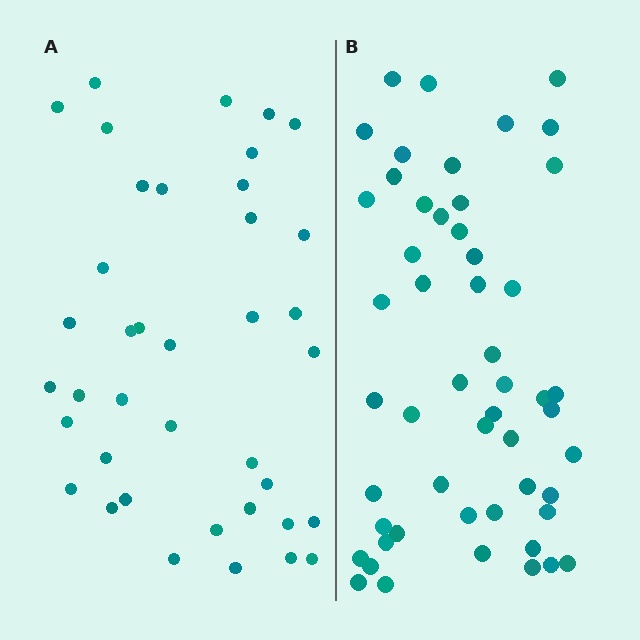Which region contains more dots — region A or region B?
Region B (the right region) has more dots.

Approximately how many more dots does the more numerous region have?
Region B has approximately 15 more dots than region A.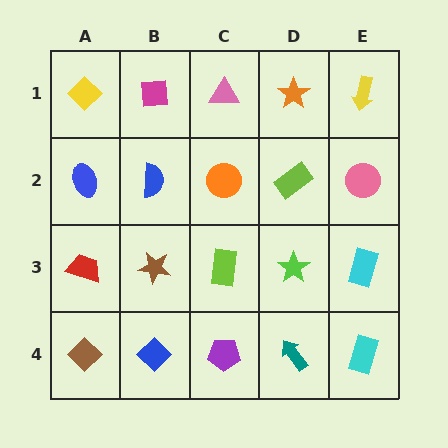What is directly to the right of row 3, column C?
A lime star.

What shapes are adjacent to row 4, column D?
A lime star (row 3, column D), a purple pentagon (row 4, column C), a cyan rectangle (row 4, column E).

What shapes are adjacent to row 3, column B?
A blue semicircle (row 2, column B), a blue diamond (row 4, column B), a red trapezoid (row 3, column A), a lime rectangle (row 3, column C).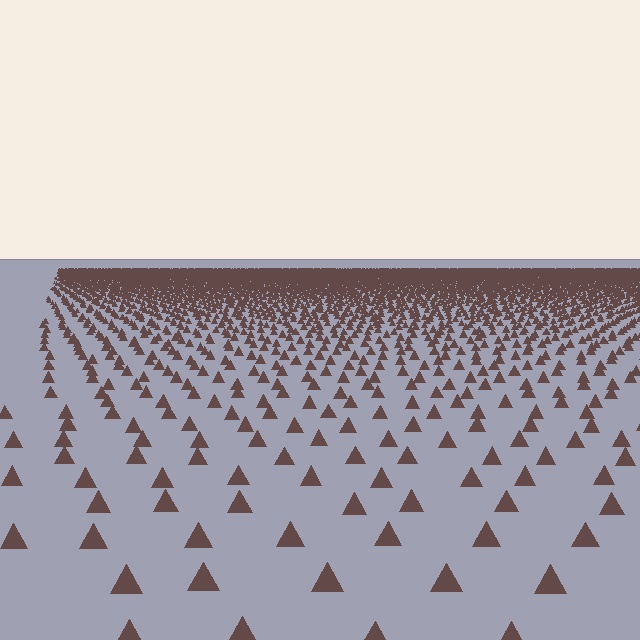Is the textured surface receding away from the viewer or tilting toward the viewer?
The surface is receding away from the viewer. Texture elements get smaller and denser toward the top.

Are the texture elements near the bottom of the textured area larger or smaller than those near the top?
Larger. Near the bottom, elements are closer to the viewer and appear at a bigger on-screen size.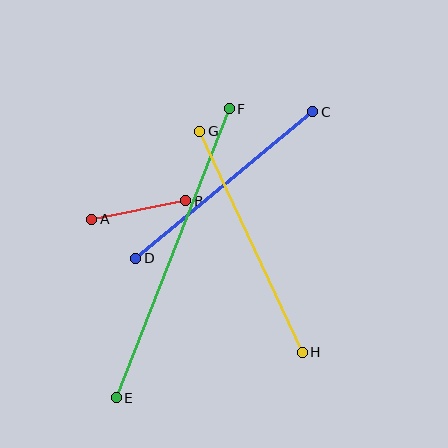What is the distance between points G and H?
The distance is approximately 244 pixels.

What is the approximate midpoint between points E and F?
The midpoint is at approximately (173, 253) pixels.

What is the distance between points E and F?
The distance is approximately 310 pixels.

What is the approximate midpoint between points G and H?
The midpoint is at approximately (251, 242) pixels.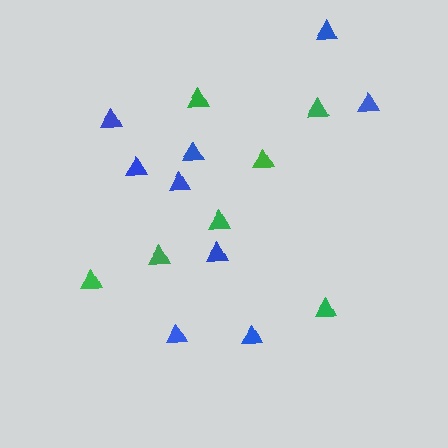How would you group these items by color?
There are 2 groups: one group of green triangles (7) and one group of blue triangles (9).